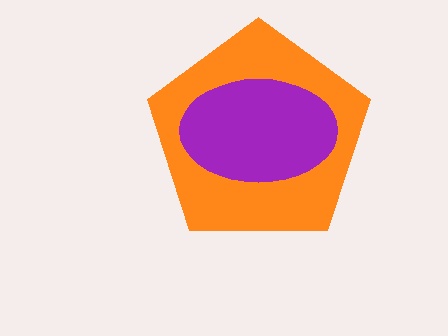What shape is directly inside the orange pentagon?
The purple ellipse.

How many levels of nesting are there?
2.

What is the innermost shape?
The purple ellipse.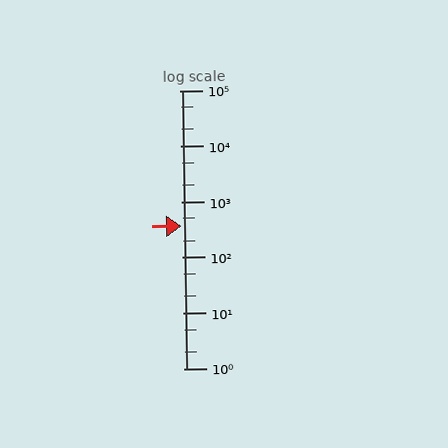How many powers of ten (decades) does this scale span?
The scale spans 5 decades, from 1 to 100000.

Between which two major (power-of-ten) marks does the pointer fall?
The pointer is between 100 and 1000.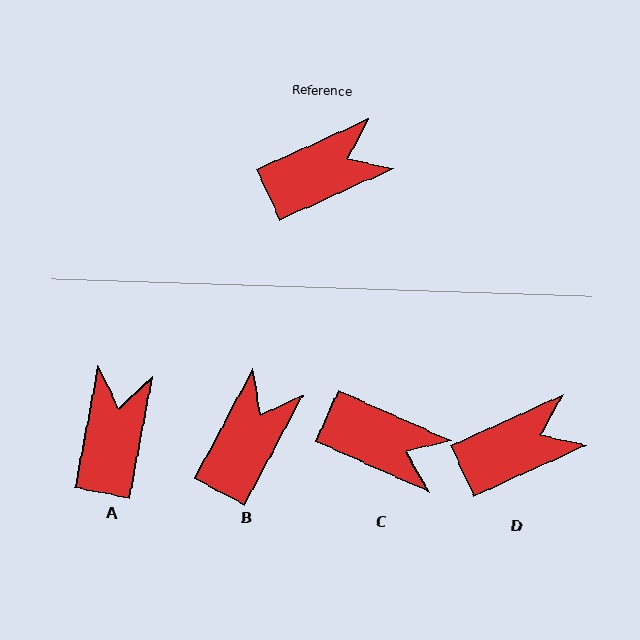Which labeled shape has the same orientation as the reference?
D.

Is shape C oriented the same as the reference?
No, it is off by about 48 degrees.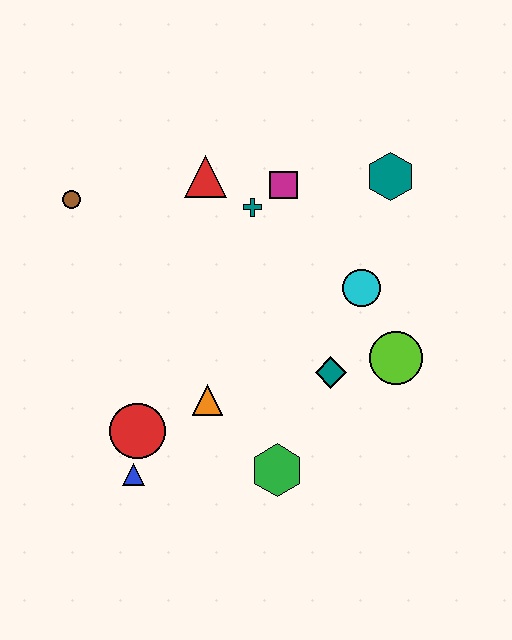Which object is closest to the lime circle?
The teal diamond is closest to the lime circle.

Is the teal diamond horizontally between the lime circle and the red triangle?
Yes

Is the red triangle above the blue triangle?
Yes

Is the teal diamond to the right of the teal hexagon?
No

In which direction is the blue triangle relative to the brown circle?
The blue triangle is below the brown circle.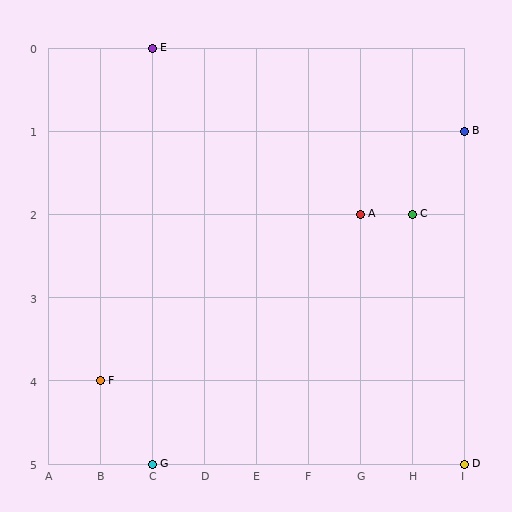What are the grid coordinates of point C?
Point C is at grid coordinates (H, 2).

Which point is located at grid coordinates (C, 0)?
Point E is at (C, 0).